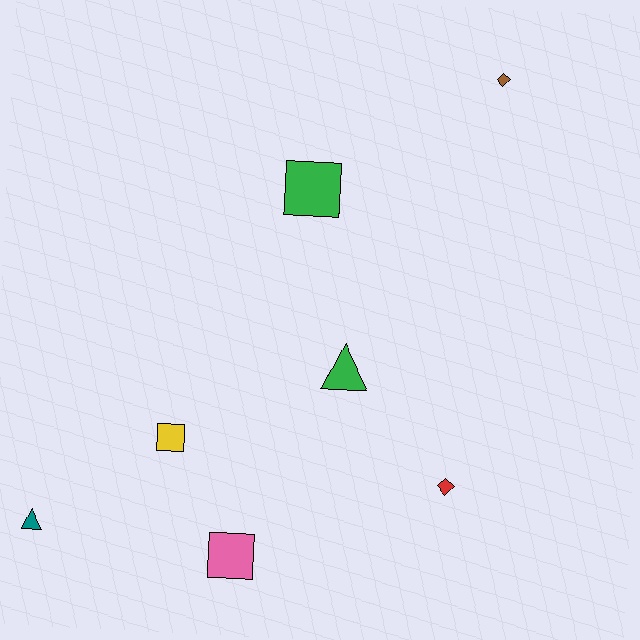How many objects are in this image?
There are 7 objects.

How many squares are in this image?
There are 3 squares.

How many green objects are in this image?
There are 2 green objects.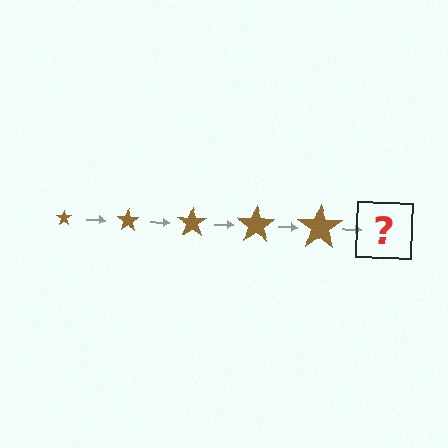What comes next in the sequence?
The next element should be a brown star, larger than the previous one.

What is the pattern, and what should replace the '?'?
The pattern is that the star gets progressively larger each step. The '?' should be a brown star, larger than the previous one.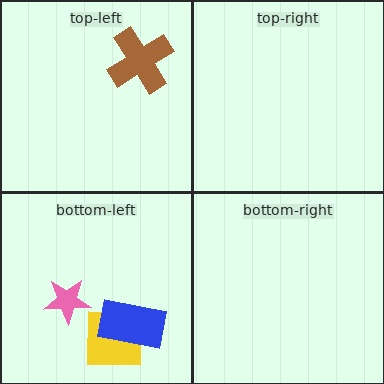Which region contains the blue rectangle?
The bottom-left region.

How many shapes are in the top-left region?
1.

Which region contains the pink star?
The bottom-left region.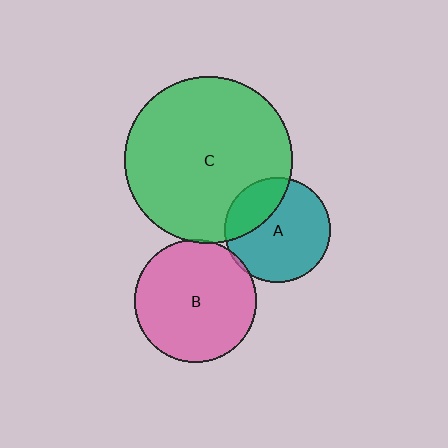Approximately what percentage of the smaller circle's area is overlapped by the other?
Approximately 5%.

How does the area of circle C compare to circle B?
Approximately 1.9 times.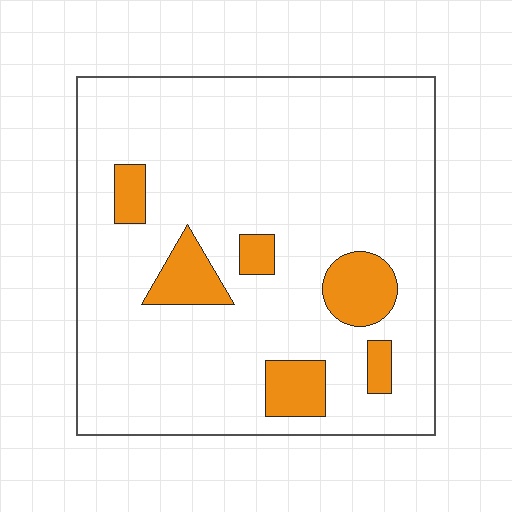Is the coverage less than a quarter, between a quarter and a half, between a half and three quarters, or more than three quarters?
Less than a quarter.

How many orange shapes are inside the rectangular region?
6.